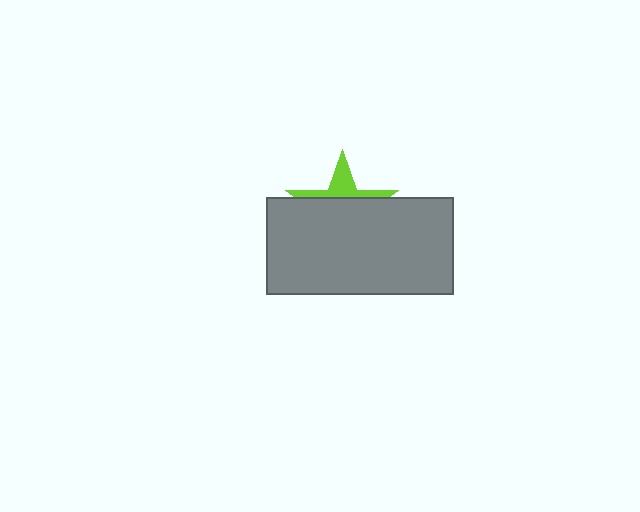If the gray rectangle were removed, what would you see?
You would see the complete lime star.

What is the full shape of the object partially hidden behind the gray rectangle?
The partially hidden object is a lime star.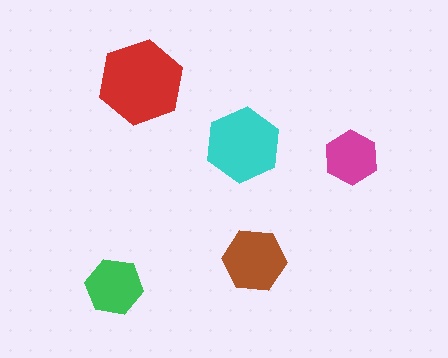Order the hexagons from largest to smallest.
the red one, the cyan one, the brown one, the green one, the magenta one.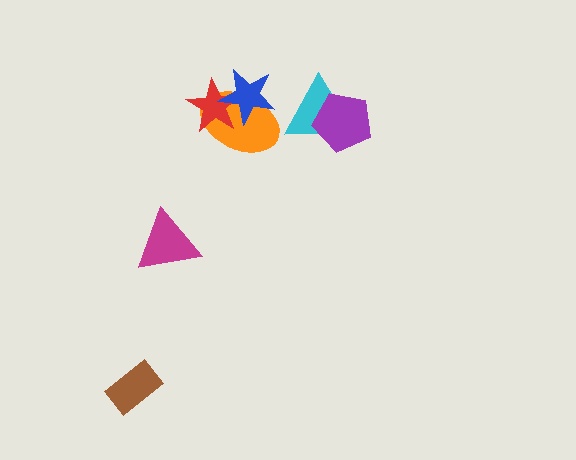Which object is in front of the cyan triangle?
The purple pentagon is in front of the cyan triangle.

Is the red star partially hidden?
Yes, it is partially covered by another shape.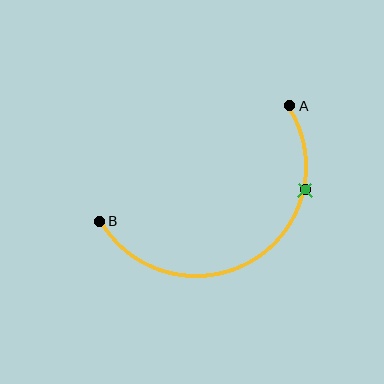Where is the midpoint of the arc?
The arc midpoint is the point on the curve farthest from the straight line joining A and B. It sits below that line.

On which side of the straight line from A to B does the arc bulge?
The arc bulges below the straight line connecting A and B.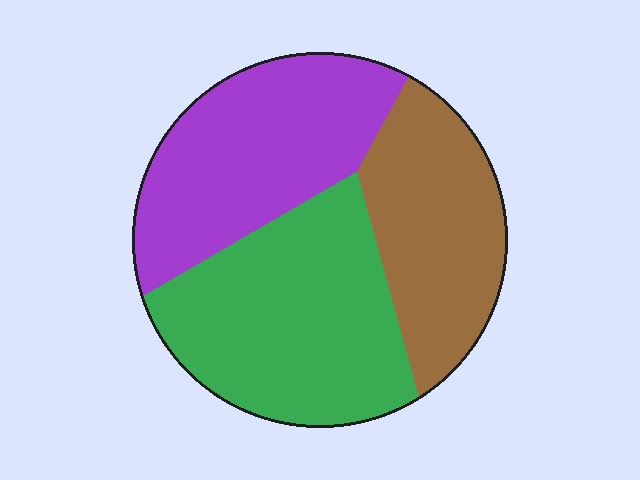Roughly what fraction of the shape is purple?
Purple takes up about one third (1/3) of the shape.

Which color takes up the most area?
Green, at roughly 40%.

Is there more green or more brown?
Green.